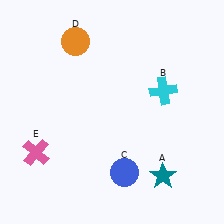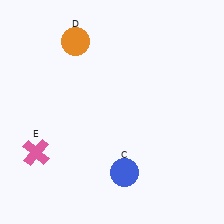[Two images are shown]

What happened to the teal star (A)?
The teal star (A) was removed in Image 2. It was in the bottom-right area of Image 1.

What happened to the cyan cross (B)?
The cyan cross (B) was removed in Image 2. It was in the top-right area of Image 1.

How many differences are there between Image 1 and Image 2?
There are 2 differences between the two images.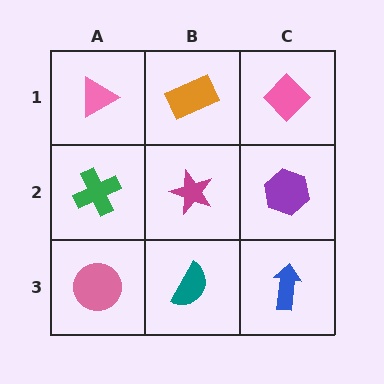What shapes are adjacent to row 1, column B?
A magenta star (row 2, column B), a pink triangle (row 1, column A), a pink diamond (row 1, column C).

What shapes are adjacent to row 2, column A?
A pink triangle (row 1, column A), a pink circle (row 3, column A), a magenta star (row 2, column B).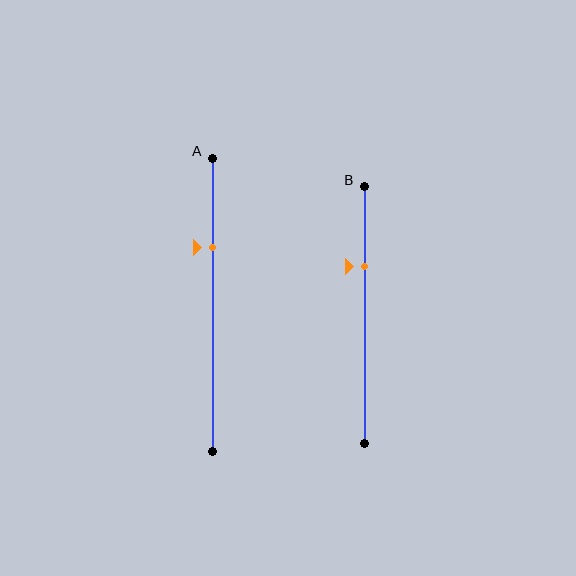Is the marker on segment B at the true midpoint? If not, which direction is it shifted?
No, the marker on segment B is shifted upward by about 19% of the segment length.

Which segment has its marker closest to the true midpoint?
Segment B has its marker closest to the true midpoint.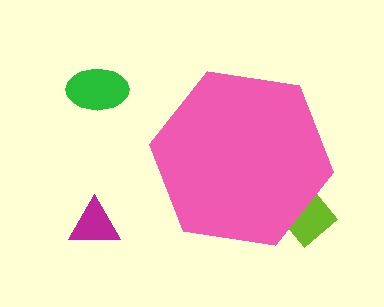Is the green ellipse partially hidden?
No, the green ellipse is fully visible.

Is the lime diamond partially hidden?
Yes, the lime diamond is partially hidden behind the pink hexagon.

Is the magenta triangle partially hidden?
No, the magenta triangle is fully visible.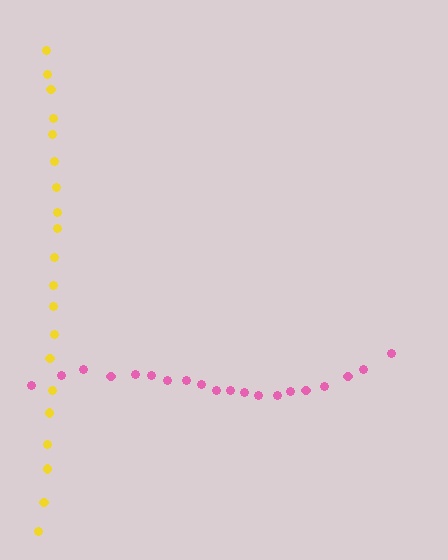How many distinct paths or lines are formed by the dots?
There are 2 distinct paths.